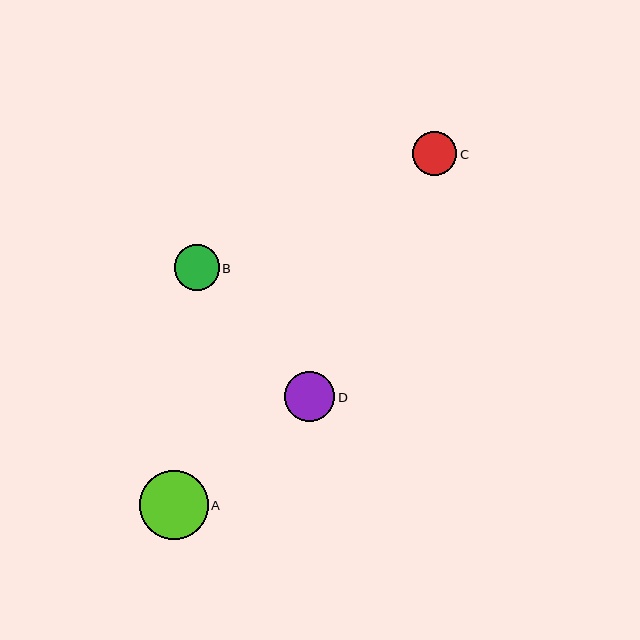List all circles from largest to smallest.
From largest to smallest: A, D, B, C.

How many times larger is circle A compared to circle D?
Circle A is approximately 1.4 times the size of circle D.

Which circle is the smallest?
Circle C is the smallest with a size of approximately 44 pixels.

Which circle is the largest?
Circle A is the largest with a size of approximately 69 pixels.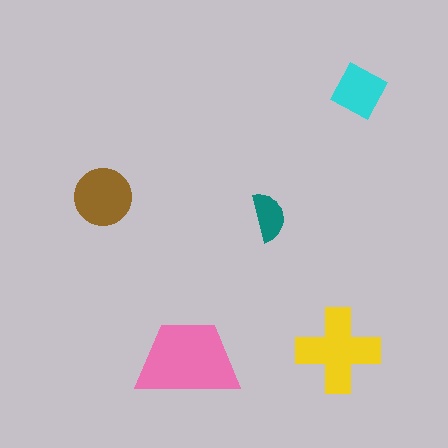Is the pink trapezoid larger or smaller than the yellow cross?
Larger.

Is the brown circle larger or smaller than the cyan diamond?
Larger.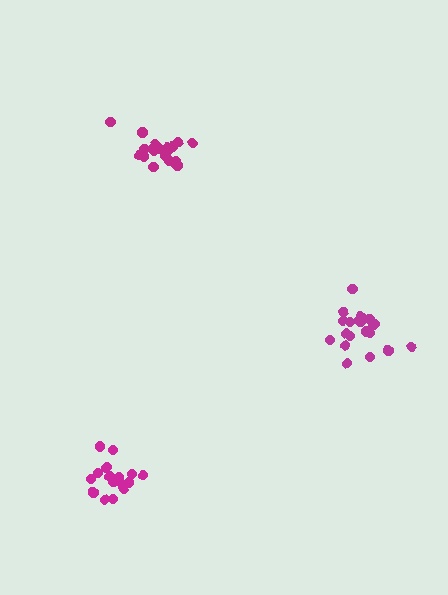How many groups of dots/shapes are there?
There are 3 groups.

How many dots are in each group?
Group 1: 20 dots, Group 2: 20 dots, Group 3: 16 dots (56 total).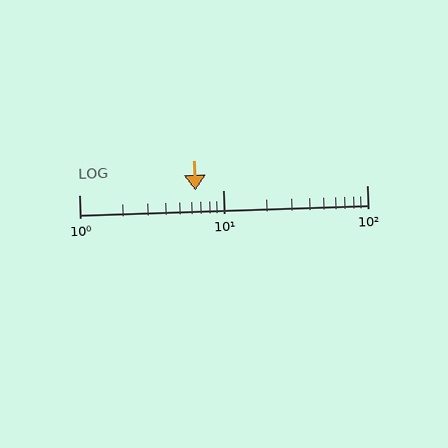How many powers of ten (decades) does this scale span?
The scale spans 2 decades, from 1 to 100.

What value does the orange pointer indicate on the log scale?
The pointer indicates approximately 6.4.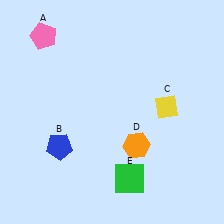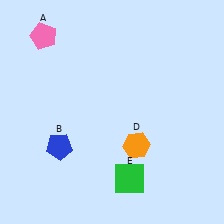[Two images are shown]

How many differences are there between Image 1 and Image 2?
There is 1 difference between the two images.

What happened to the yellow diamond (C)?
The yellow diamond (C) was removed in Image 2. It was in the top-right area of Image 1.